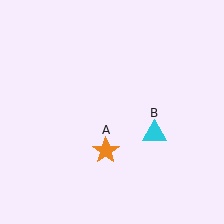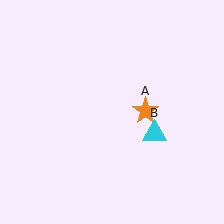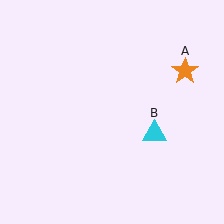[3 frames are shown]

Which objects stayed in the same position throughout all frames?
Cyan triangle (object B) remained stationary.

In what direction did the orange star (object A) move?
The orange star (object A) moved up and to the right.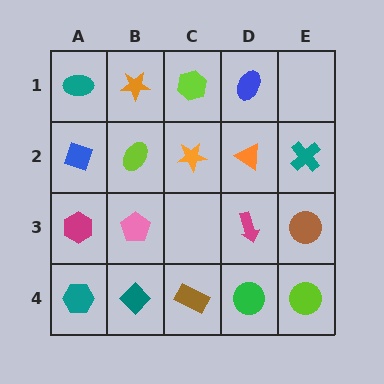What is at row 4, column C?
A brown rectangle.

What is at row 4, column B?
A teal diamond.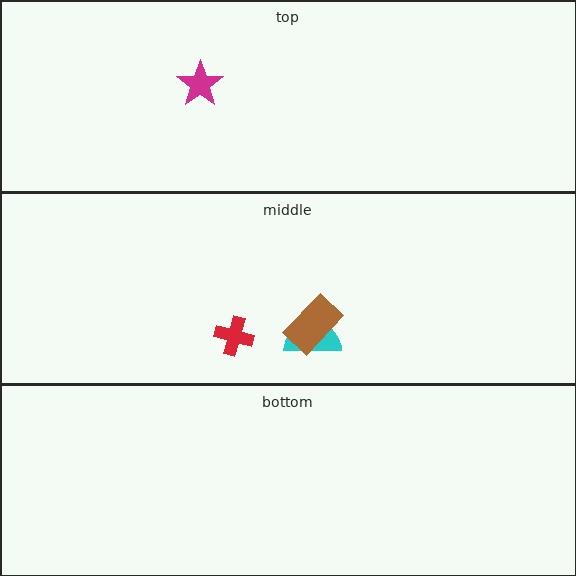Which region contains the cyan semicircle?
The middle region.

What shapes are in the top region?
The magenta star.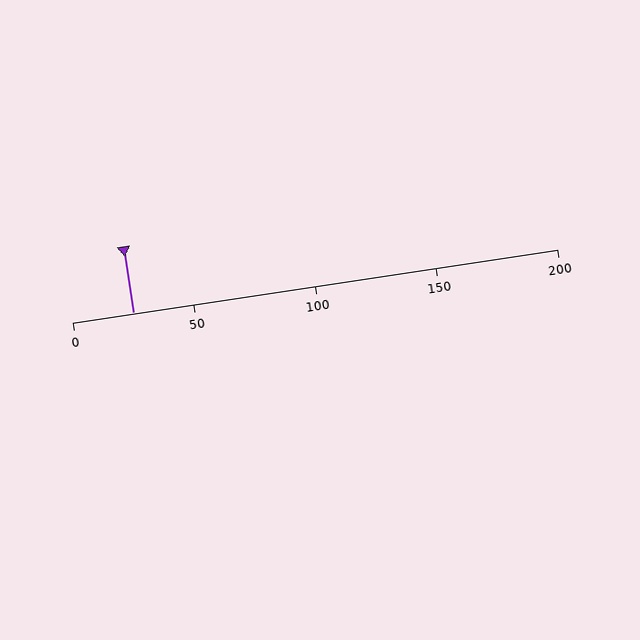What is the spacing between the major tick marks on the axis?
The major ticks are spaced 50 apart.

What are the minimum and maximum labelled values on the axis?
The axis runs from 0 to 200.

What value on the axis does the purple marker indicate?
The marker indicates approximately 25.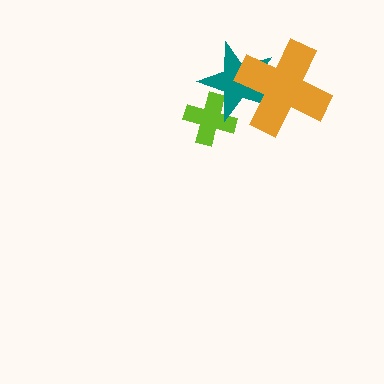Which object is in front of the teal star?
The orange cross is in front of the teal star.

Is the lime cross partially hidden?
Yes, it is partially covered by another shape.